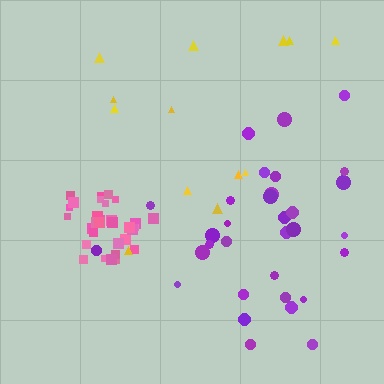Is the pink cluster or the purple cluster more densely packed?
Pink.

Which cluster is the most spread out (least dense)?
Yellow.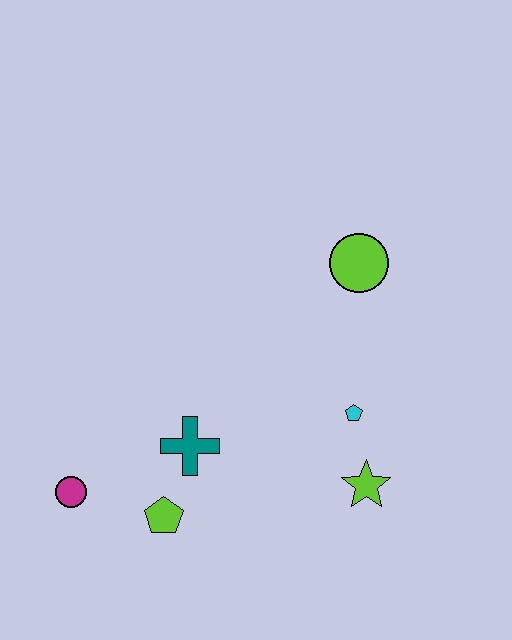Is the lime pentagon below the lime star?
Yes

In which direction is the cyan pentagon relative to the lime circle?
The cyan pentagon is below the lime circle.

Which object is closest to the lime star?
The cyan pentagon is closest to the lime star.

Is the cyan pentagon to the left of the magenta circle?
No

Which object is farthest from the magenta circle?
The lime circle is farthest from the magenta circle.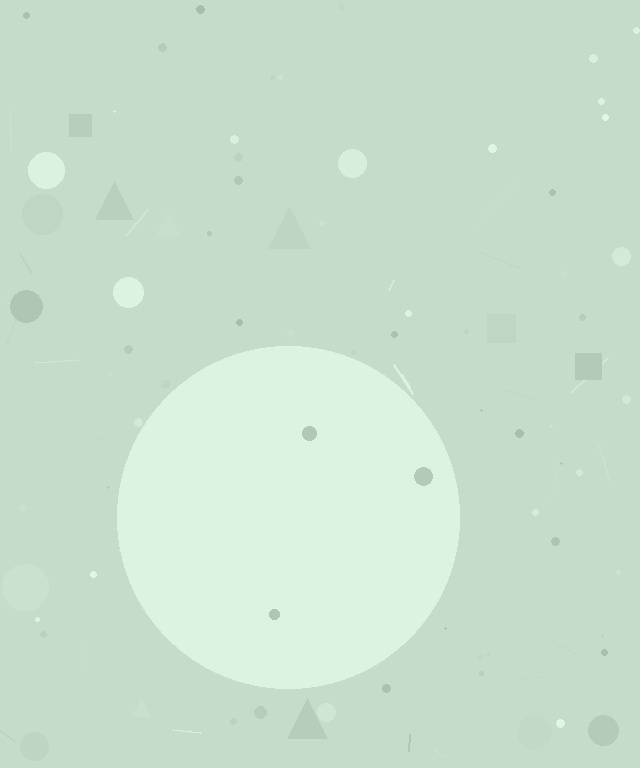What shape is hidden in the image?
A circle is hidden in the image.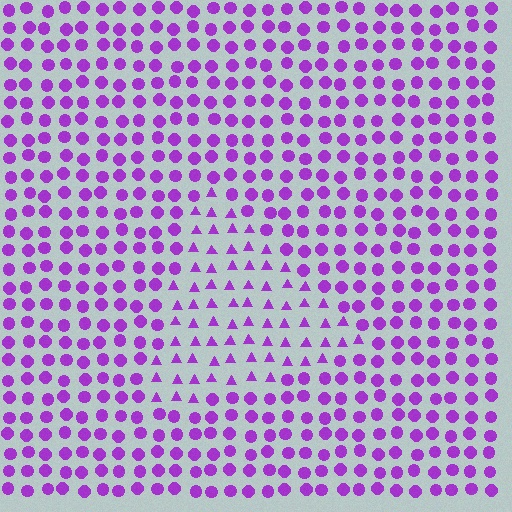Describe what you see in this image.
The image is filled with small purple elements arranged in a uniform grid. A triangle-shaped region contains triangles, while the surrounding area contains circles. The boundary is defined purely by the change in element shape.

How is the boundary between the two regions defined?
The boundary is defined by a change in element shape: triangles inside vs. circles outside. All elements share the same color and spacing.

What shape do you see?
I see a triangle.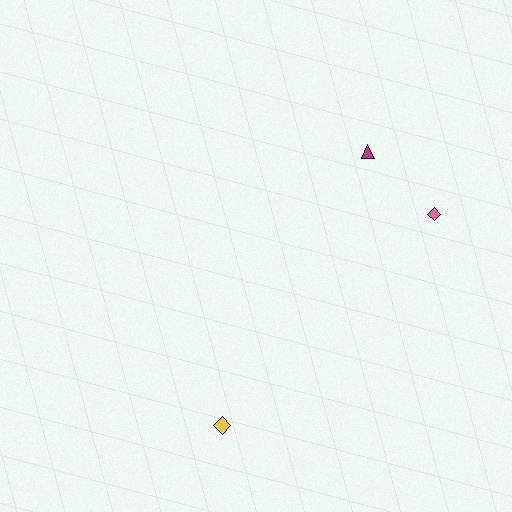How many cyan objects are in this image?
There are no cyan objects.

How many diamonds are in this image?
There are 2 diamonds.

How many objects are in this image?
There are 3 objects.